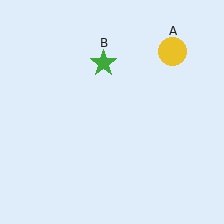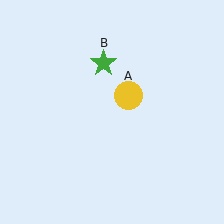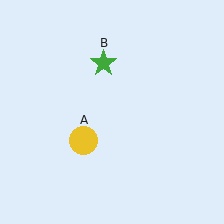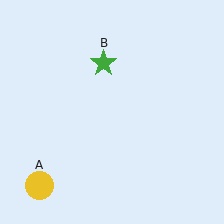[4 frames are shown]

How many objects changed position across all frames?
1 object changed position: yellow circle (object A).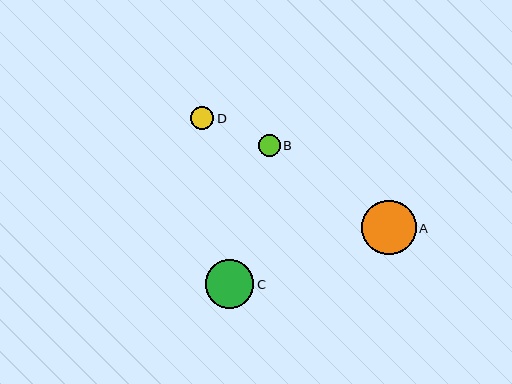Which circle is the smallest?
Circle B is the smallest with a size of approximately 22 pixels.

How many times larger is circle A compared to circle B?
Circle A is approximately 2.5 times the size of circle B.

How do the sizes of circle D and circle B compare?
Circle D and circle B are approximately the same size.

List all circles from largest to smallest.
From largest to smallest: A, C, D, B.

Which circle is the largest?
Circle A is the largest with a size of approximately 55 pixels.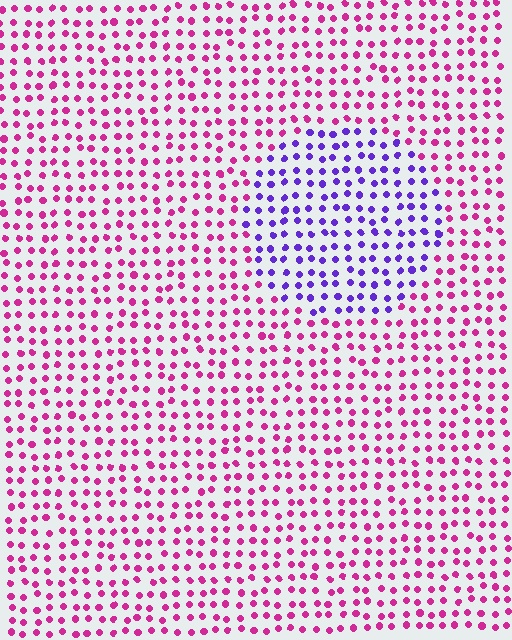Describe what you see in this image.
The image is filled with small magenta elements in a uniform arrangement. A circle-shaped region is visible where the elements are tinted to a slightly different hue, forming a subtle color boundary.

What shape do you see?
I see a circle.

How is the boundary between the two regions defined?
The boundary is defined purely by a slight shift in hue (about 59 degrees). Spacing, size, and orientation are identical on both sides.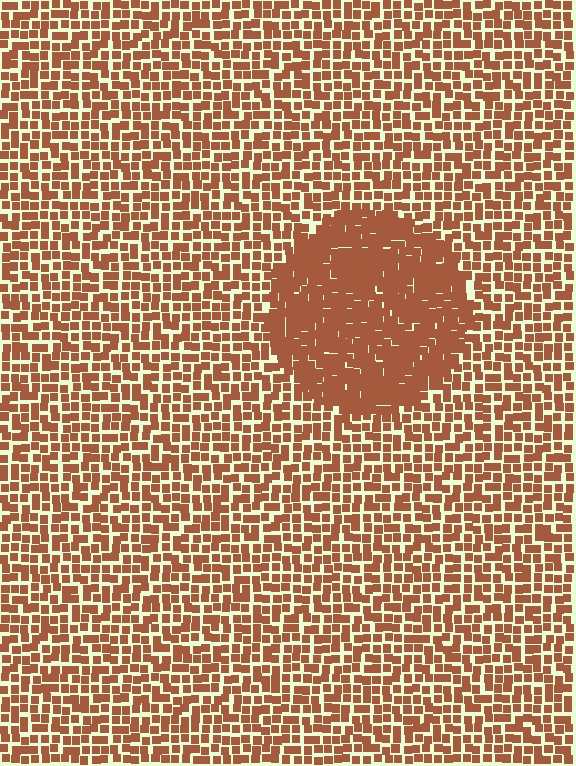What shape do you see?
I see a circle.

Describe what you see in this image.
The image contains small brown elements arranged at two different densities. A circle-shaped region is visible where the elements are more densely packed than the surrounding area.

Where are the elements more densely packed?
The elements are more densely packed inside the circle boundary.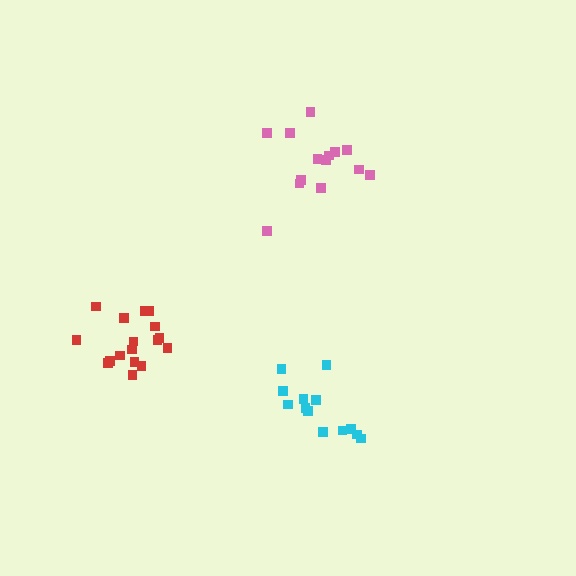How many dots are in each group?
Group 1: 14 dots, Group 2: 17 dots, Group 3: 13 dots (44 total).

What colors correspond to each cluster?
The clusters are colored: pink, red, cyan.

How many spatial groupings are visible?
There are 3 spatial groupings.